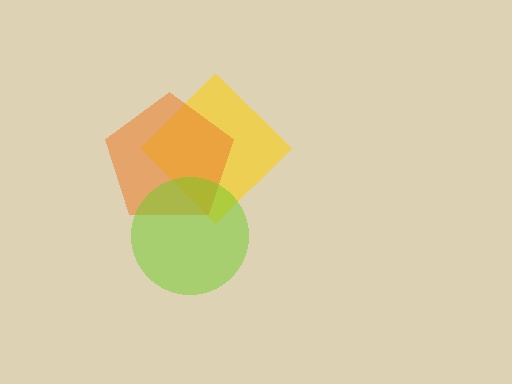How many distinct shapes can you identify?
There are 3 distinct shapes: a yellow diamond, an orange pentagon, a lime circle.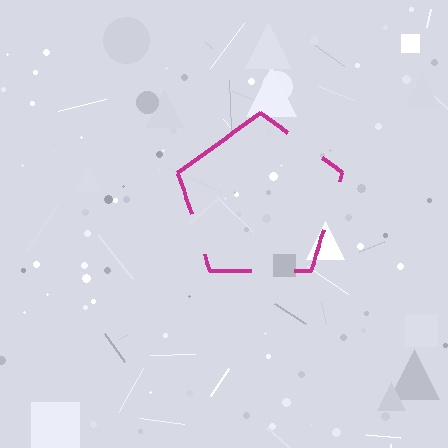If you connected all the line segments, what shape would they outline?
They would outline a pentagon.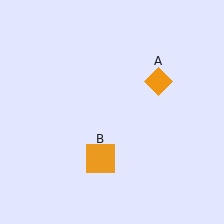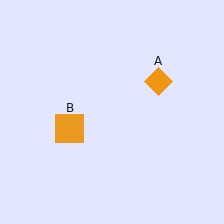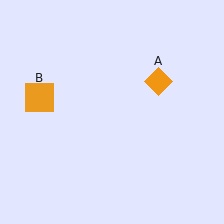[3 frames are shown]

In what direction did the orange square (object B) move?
The orange square (object B) moved up and to the left.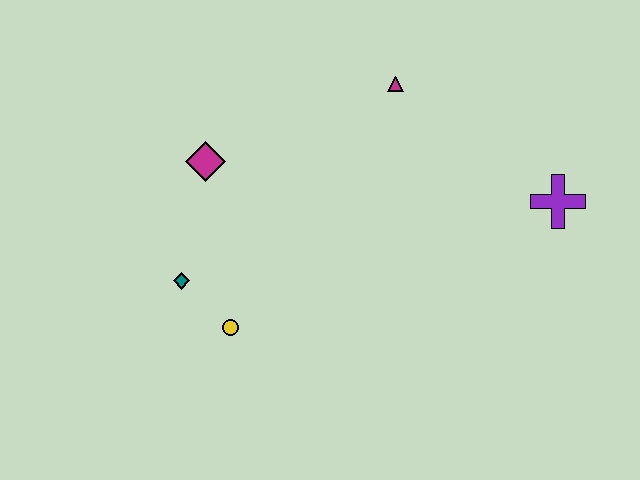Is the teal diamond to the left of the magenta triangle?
Yes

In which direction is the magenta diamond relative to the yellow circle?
The magenta diamond is above the yellow circle.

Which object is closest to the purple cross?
The magenta triangle is closest to the purple cross.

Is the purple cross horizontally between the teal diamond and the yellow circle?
No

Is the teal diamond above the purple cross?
No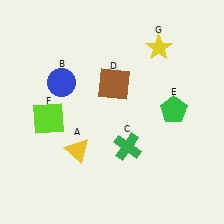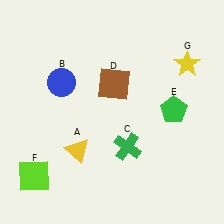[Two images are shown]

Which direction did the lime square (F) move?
The lime square (F) moved down.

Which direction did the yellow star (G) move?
The yellow star (G) moved right.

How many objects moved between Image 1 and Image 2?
2 objects moved between the two images.